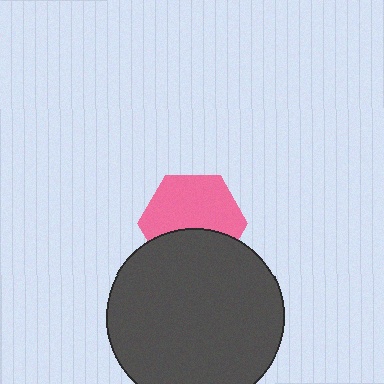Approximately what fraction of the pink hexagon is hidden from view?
Roughly 38% of the pink hexagon is hidden behind the dark gray circle.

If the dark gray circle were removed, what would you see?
You would see the complete pink hexagon.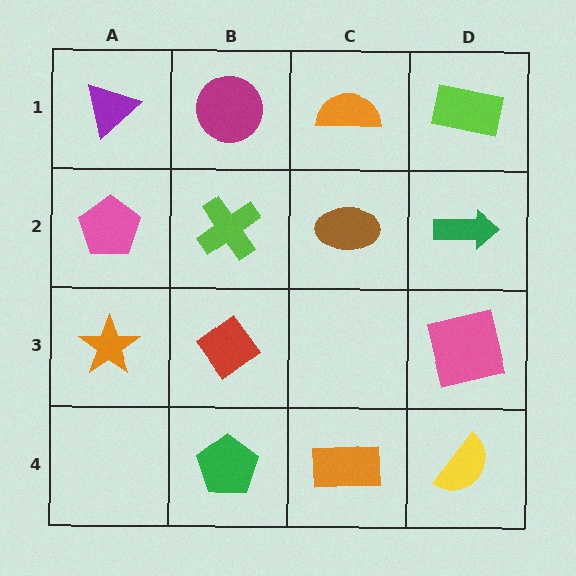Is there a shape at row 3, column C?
No, that cell is empty.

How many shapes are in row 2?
4 shapes.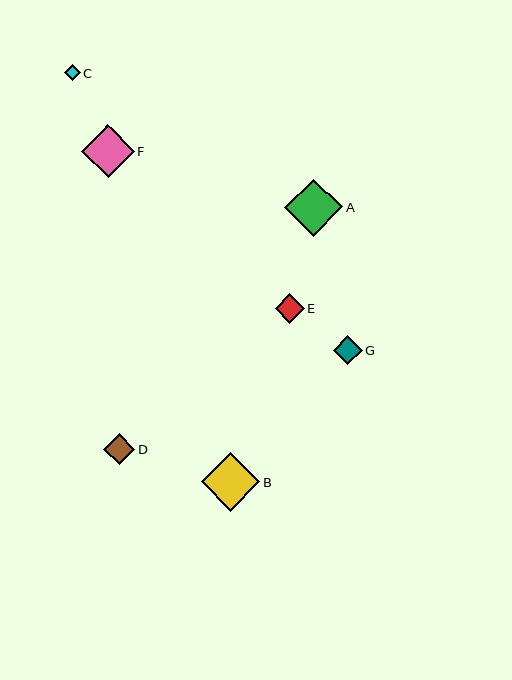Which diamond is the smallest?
Diamond C is the smallest with a size of approximately 15 pixels.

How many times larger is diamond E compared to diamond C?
Diamond E is approximately 1.9 times the size of diamond C.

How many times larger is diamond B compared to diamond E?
Diamond B is approximately 2.0 times the size of diamond E.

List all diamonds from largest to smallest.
From largest to smallest: B, A, F, D, E, G, C.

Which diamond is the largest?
Diamond B is the largest with a size of approximately 59 pixels.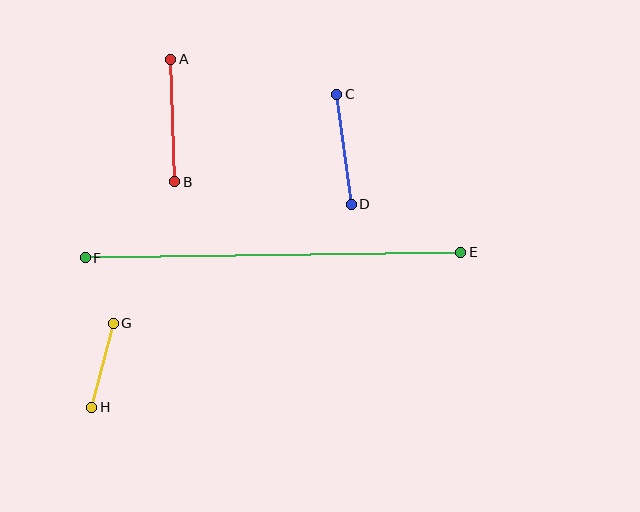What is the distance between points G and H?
The distance is approximately 87 pixels.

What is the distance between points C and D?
The distance is approximately 111 pixels.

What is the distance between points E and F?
The distance is approximately 376 pixels.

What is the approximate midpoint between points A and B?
The midpoint is at approximately (173, 121) pixels.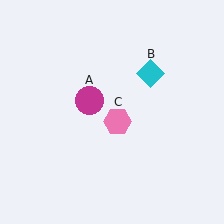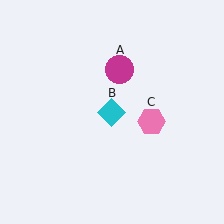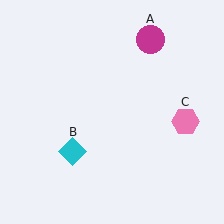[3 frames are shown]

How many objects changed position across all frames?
3 objects changed position: magenta circle (object A), cyan diamond (object B), pink hexagon (object C).